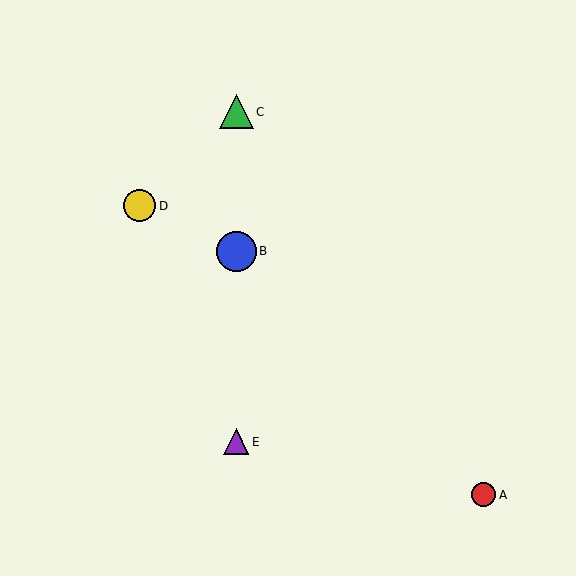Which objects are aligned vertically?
Objects B, C, E are aligned vertically.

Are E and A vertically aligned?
No, E is at x≈236 and A is at x≈484.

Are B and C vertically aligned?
Yes, both are at x≈236.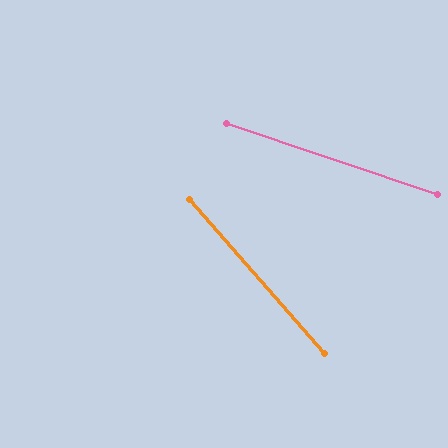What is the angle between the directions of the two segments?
Approximately 30 degrees.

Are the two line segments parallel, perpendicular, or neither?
Neither parallel nor perpendicular — they differ by about 30°.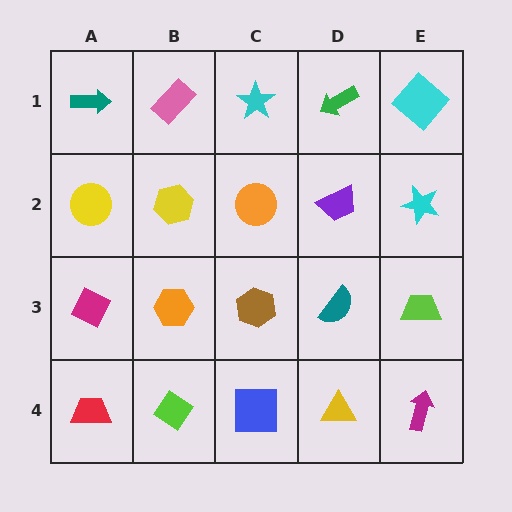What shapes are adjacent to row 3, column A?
A yellow circle (row 2, column A), a red trapezoid (row 4, column A), an orange hexagon (row 3, column B).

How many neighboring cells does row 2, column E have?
3.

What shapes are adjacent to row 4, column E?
A lime trapezoid (row 3, column E), a yellow triangle (row 4, column D).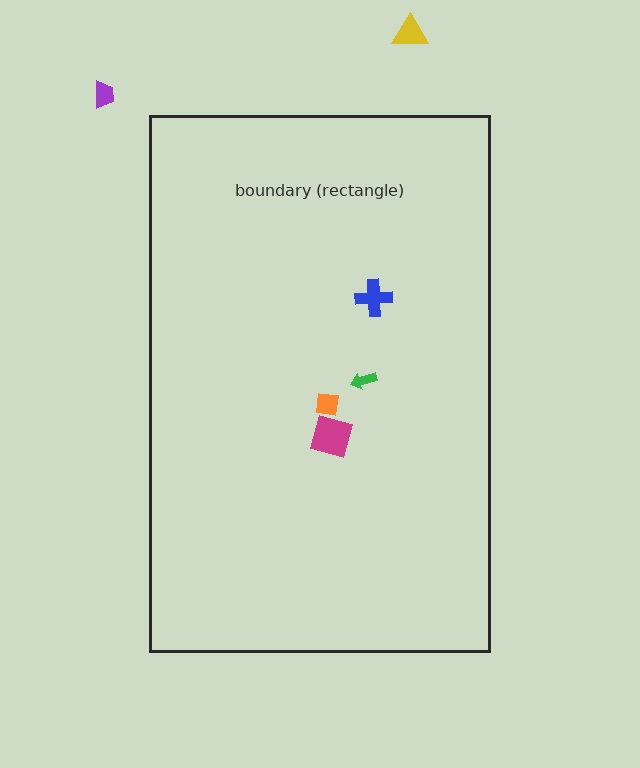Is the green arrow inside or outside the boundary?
Inside.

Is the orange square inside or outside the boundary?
Inside.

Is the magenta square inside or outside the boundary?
Inside.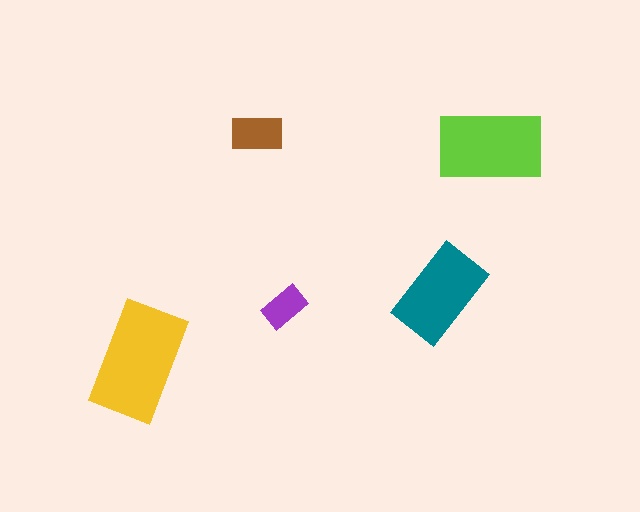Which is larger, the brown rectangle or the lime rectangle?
The lime one.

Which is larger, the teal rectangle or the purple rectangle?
The teal one.